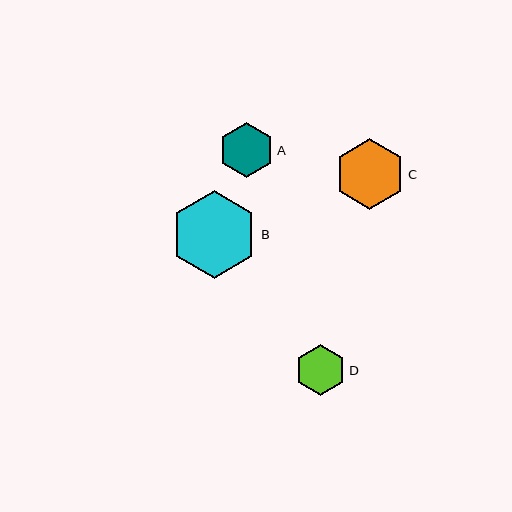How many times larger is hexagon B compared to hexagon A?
Hexagon B is approximately 1.6 times the size of hexagon A.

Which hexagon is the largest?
Hexagon B is the largest with a size of approximately 87 pixels.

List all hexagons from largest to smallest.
From largest to smallest: B, C, A, D.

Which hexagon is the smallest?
Hexagon D is the smallest with a size of approximately 51 pixels.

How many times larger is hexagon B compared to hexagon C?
Hexagon B is approximately 1.2 times the size of hexagon C.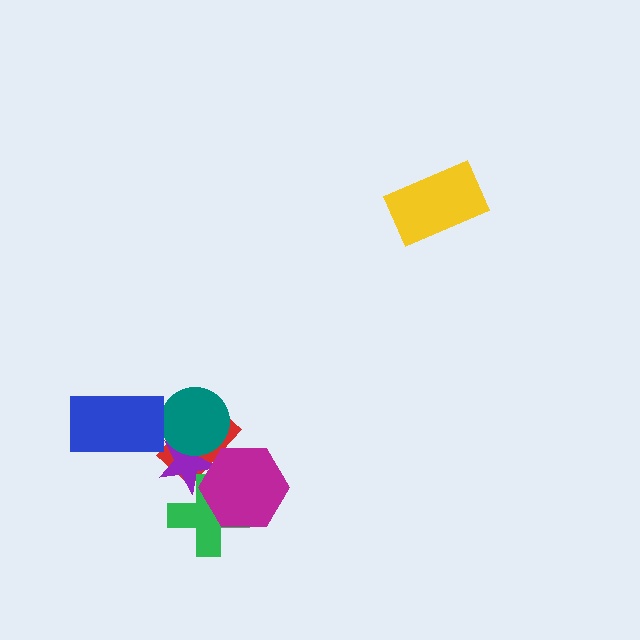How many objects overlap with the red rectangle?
3 objects overlap with the red rectangle.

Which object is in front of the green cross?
The magenta hexagon is in front of the green cross.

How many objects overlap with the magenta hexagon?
3 objects overlap with the magenta hexagon.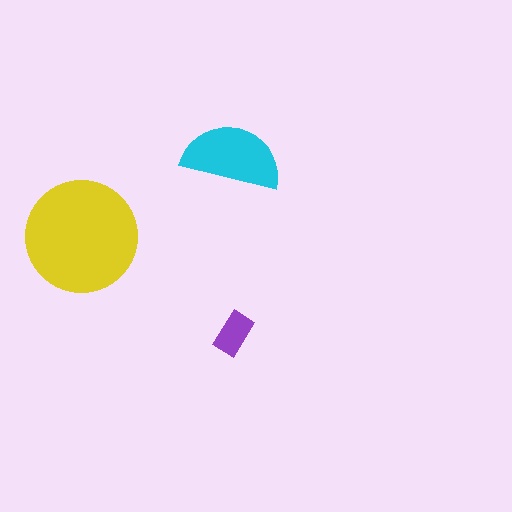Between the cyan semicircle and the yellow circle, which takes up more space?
The yellow circle.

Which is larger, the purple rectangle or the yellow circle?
The yellow circle.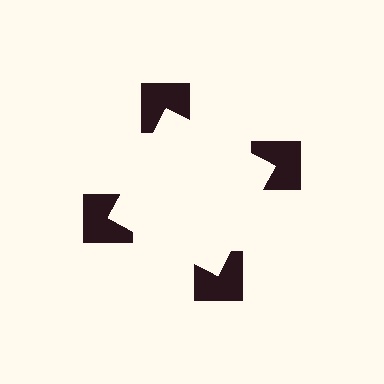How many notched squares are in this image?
There are 4 — one at each vertex of the illusory square.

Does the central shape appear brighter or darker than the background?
It typically appears slightly brighter than the background, even though no actual brightness change is drawn.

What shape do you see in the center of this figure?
An illusory square — its edges are inferred from the aligned wedge cuts in the notched squares, not physically drawn.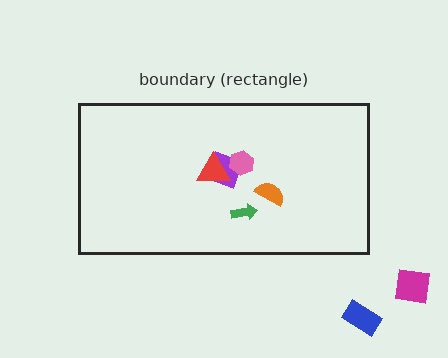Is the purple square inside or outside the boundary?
Inside.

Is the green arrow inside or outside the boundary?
Inside.